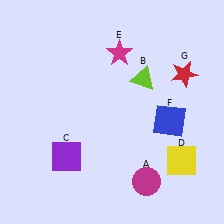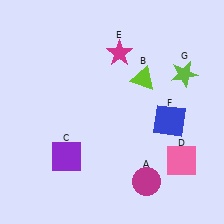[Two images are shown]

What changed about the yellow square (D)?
In Image 1, D is yellow. In Image 2, it changed to pink.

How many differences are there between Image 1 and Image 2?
There are 2 differences between the two images.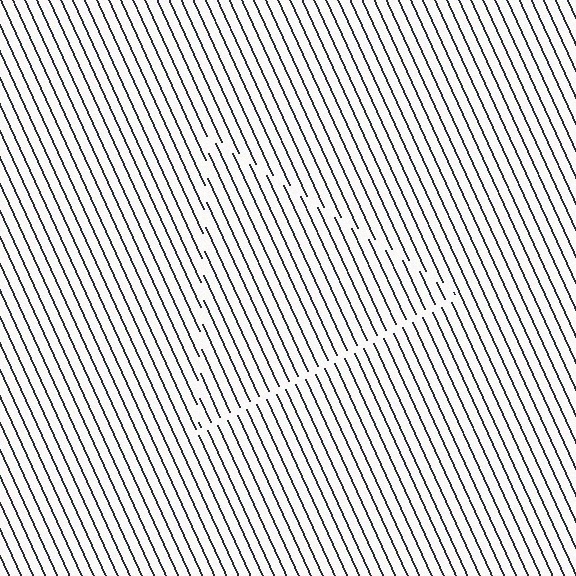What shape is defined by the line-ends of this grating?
An illusory triangle. The interior of the shape contains the same grating, shifted by half a period — the contour is defined by the phase discontinuity where line-ends from the inner and outer gratings abut.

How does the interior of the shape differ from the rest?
The interior of the shape contains the same grating, shifted by half a period — the contour is defined by the phase discontinuity where line-ends from the inner and outer gratings abut.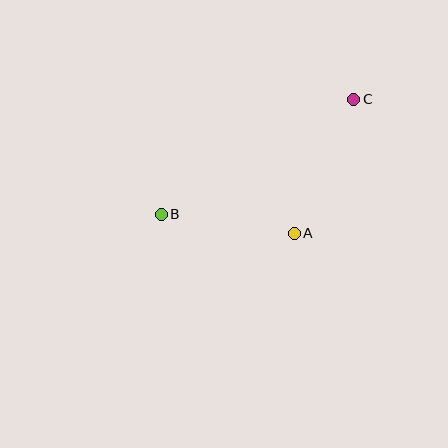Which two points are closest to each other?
Points A and B are closest to each other.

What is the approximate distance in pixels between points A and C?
The distance between A and C is approximately 147 pixels.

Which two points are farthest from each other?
Points B and C are farthest from each other.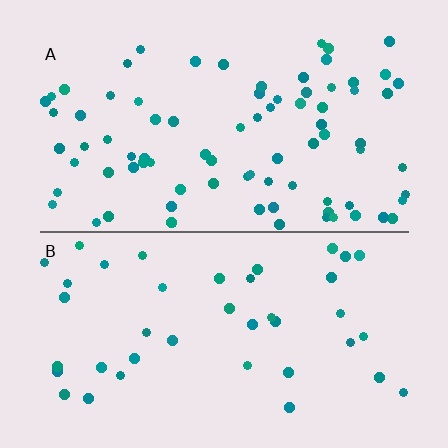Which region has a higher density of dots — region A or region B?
A (the top).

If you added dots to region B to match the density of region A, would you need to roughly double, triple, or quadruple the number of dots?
Approximately double.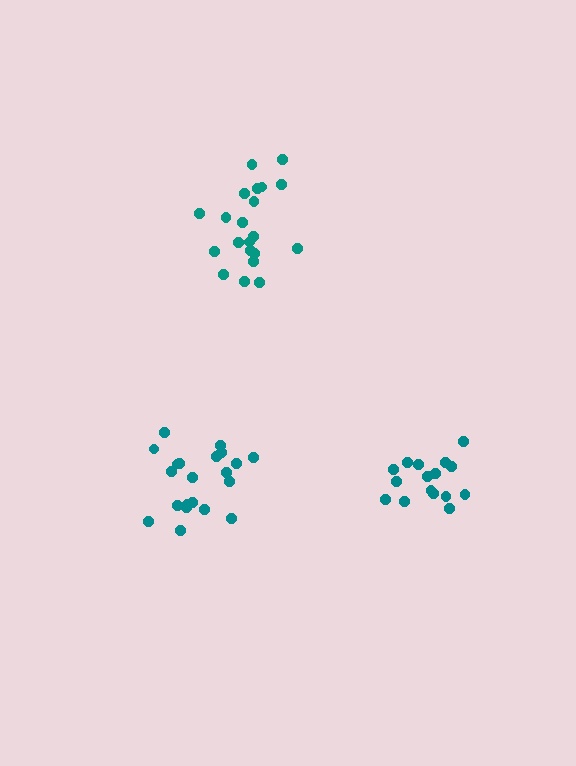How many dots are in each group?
Group 1: 16 dots, Group 2: 21 dots, Group 3: 21 dots (58 total).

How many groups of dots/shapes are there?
There are 3 groups.